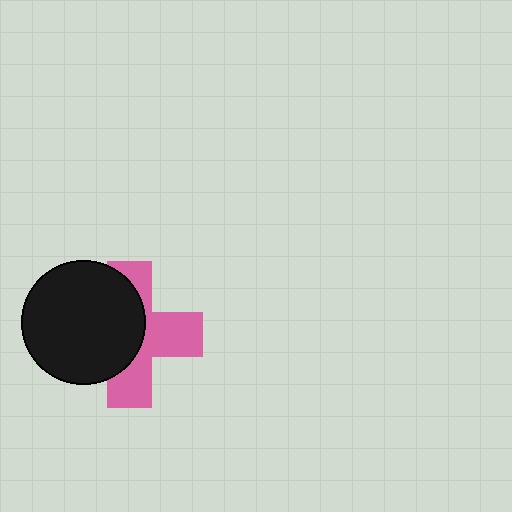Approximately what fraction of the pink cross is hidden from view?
Roughly 50% of the pink cross is hidden behind the black circle.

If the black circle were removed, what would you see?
You would see the complete pink cross.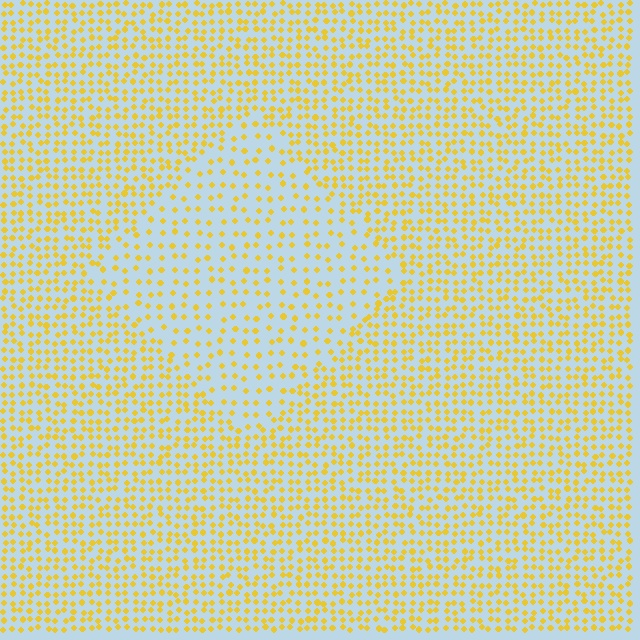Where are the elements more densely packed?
The elements are more densely packed outside the diamond boundary.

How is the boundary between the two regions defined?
The boundary is defined by a change in element density (approximately 1.9x ratio). All elements are the same color, size, and shape.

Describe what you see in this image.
The image contains small yellow elements arranged at two different densities. A diamond-shaped region is visible where the elements are less densely packed than the surrounding area.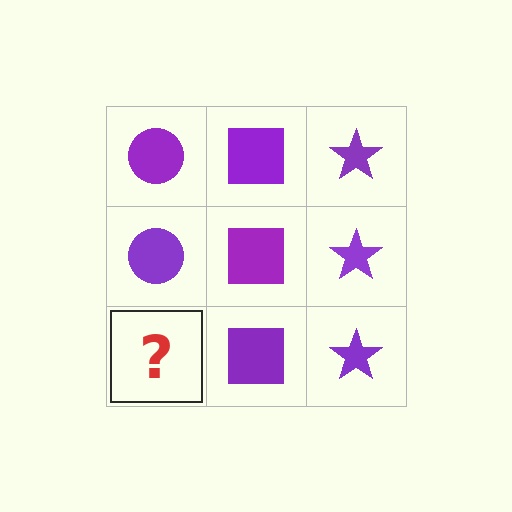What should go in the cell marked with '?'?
The missing cell should contain a purple circle.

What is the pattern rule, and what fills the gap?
The rule is that each column has a consistent shape. The gap should be filled with a purple circle.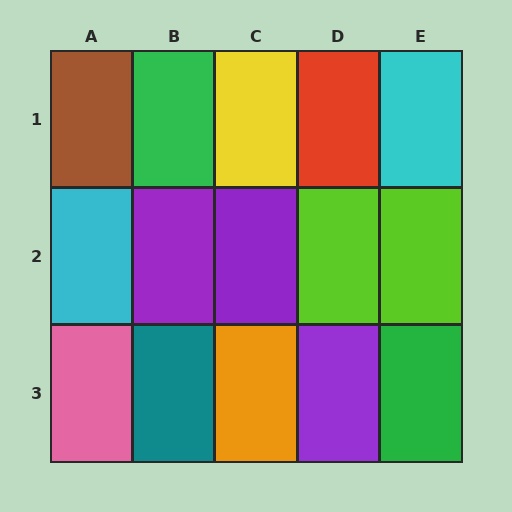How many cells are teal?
1 cell is teal.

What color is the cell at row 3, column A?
Pink.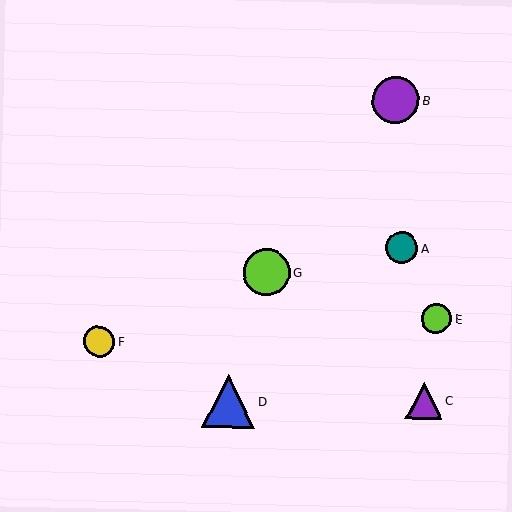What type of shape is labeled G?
Shape G is a lime circle.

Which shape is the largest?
The blue triangle (labeled D) is the largest.